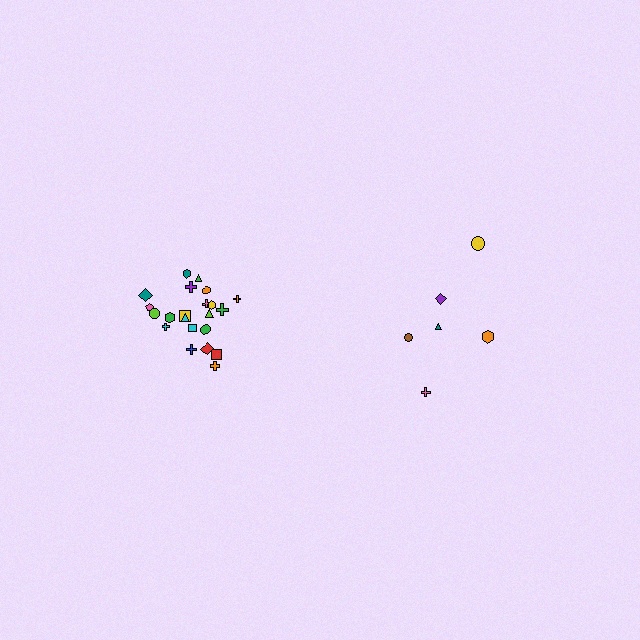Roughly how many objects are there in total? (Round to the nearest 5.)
Roughly 30 objects in total.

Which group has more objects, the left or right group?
The left group.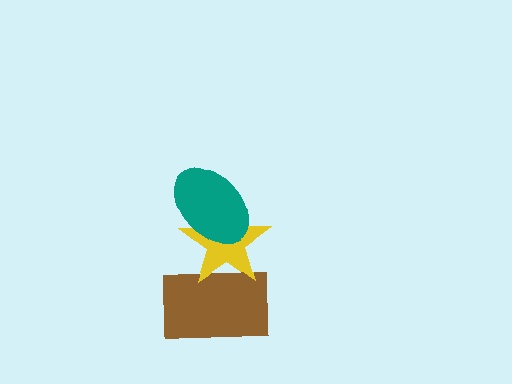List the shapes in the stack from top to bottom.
From top to bottom: the teal ellipse, the yellow star, the brown rectangle.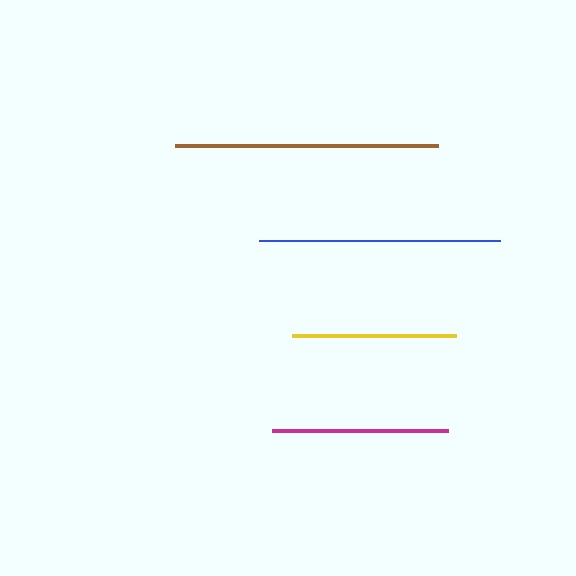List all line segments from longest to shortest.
From longest to shortest: brown, blue, magenta, yellow.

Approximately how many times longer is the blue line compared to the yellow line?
The blue line is approximately 1.5 times the length of the yellow line.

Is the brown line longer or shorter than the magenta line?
The brown line is longer than the magenta line.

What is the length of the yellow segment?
The yellow segment is approximately 164 pixels long.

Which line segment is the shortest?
The yellow line is the shortest at approximately 164 pixels.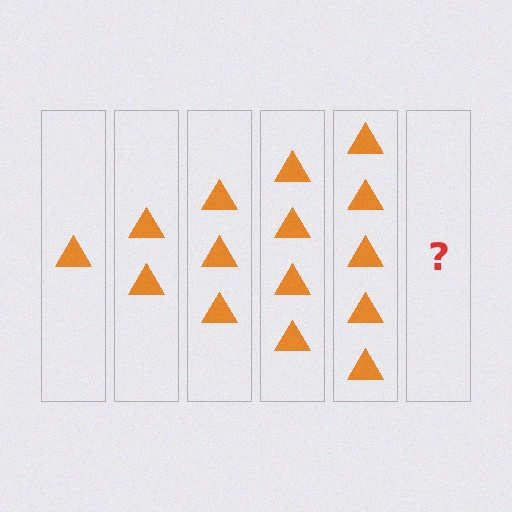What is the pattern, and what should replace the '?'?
The pattern is that each step adds one more triangle. The '?' should be 6 triangles.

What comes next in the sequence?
The next element should be 6 triangles.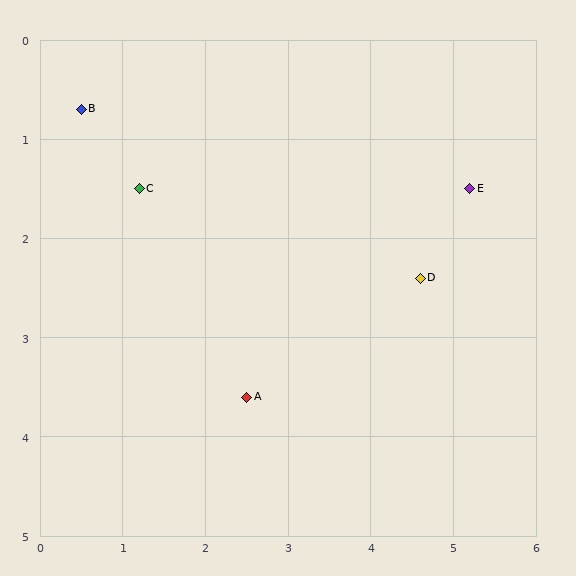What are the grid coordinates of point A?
Point A is at approximately (2.5, 3.6).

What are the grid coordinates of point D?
Point D is at approximately (4.6, 2.4).